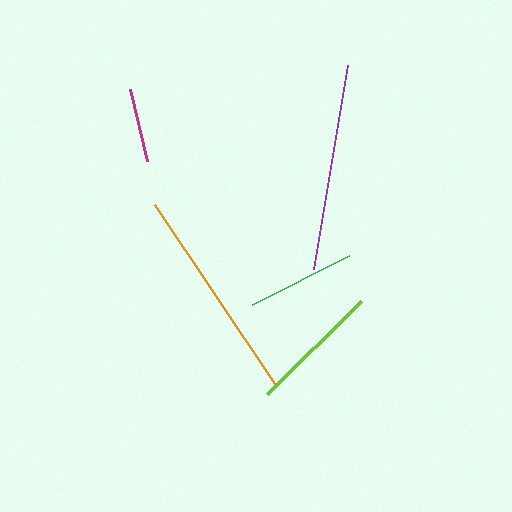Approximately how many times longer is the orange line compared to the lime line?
The orange line is approximately 1.6 times the length of the lime line.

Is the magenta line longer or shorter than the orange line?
The orange line is longer than the magenta line.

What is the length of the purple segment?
The purple segment is approximately 206 pixels long.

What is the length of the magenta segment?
The magenta segment is approximately 74 pixels long.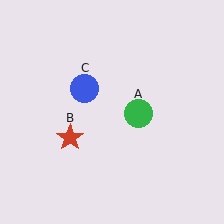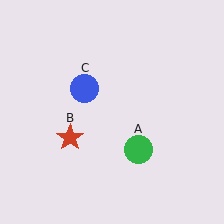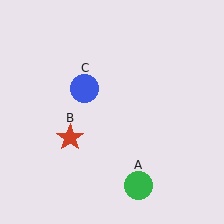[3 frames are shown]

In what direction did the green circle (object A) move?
The green circle (object A) moved down.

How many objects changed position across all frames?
1 object changed position: green circle (object A).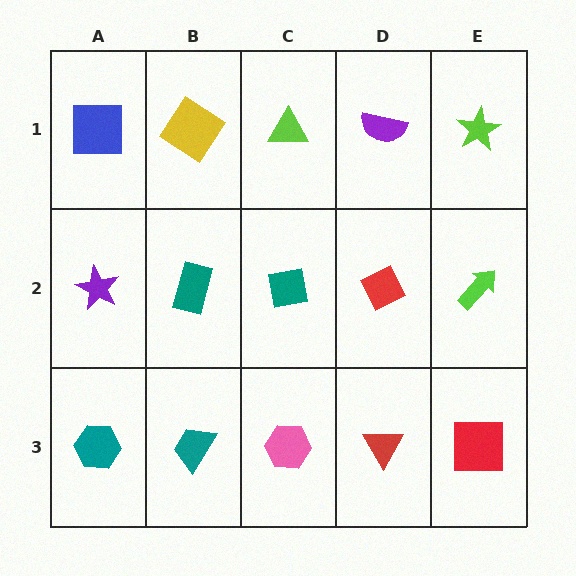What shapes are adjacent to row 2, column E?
A lime star (row 1, column E), a red square (row 3, column E), a red diamond (row 2, column D).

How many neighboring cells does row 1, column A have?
2.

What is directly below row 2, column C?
A pink hexagon.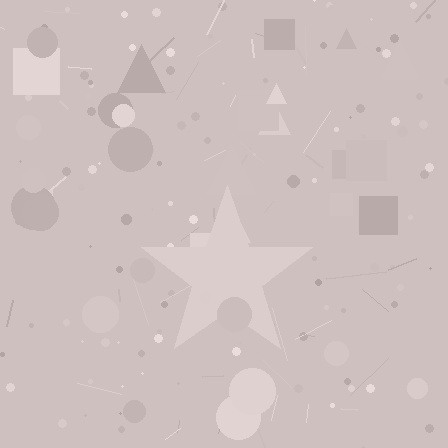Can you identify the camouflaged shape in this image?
The camouflaged shape is a star.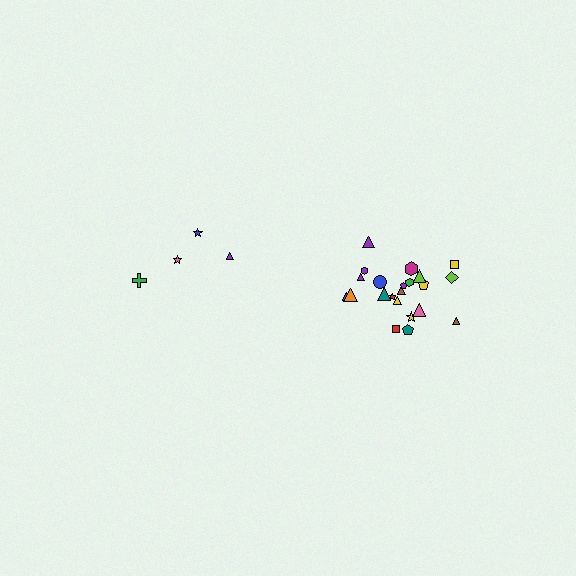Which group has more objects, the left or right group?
The right group.